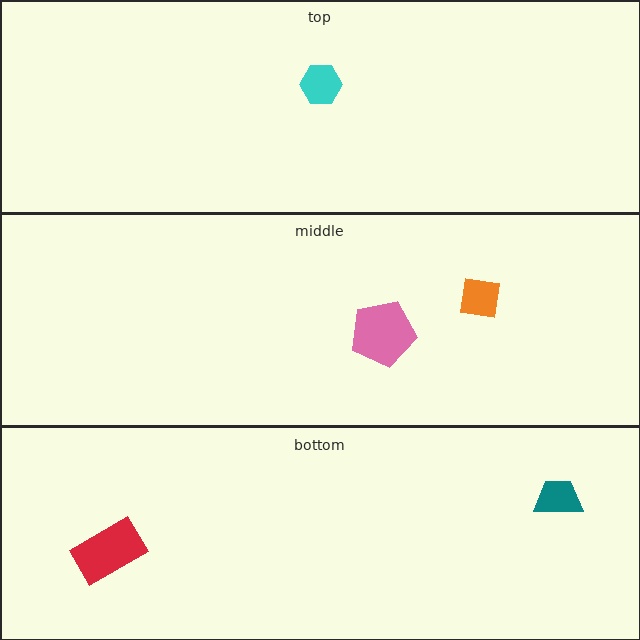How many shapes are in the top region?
1.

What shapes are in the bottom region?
The teal trapezoid, the red rectangle.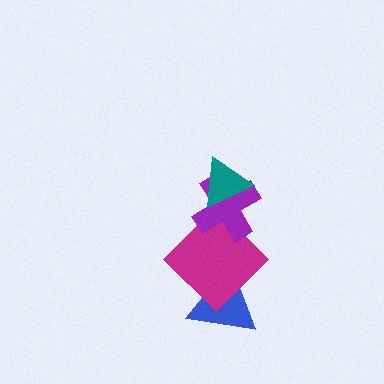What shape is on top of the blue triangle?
The magenta diamond is on top of the blue triangle.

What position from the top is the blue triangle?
The blue triangle is 4th from the top.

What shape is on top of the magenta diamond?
The purple cross is on top of the magenta diamond.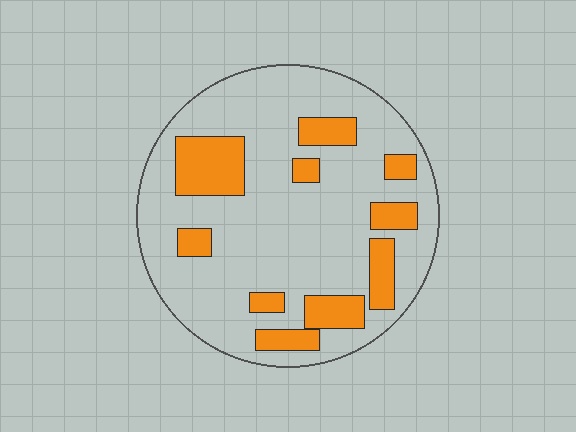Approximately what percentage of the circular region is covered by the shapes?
Approximately 20%.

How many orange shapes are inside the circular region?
10.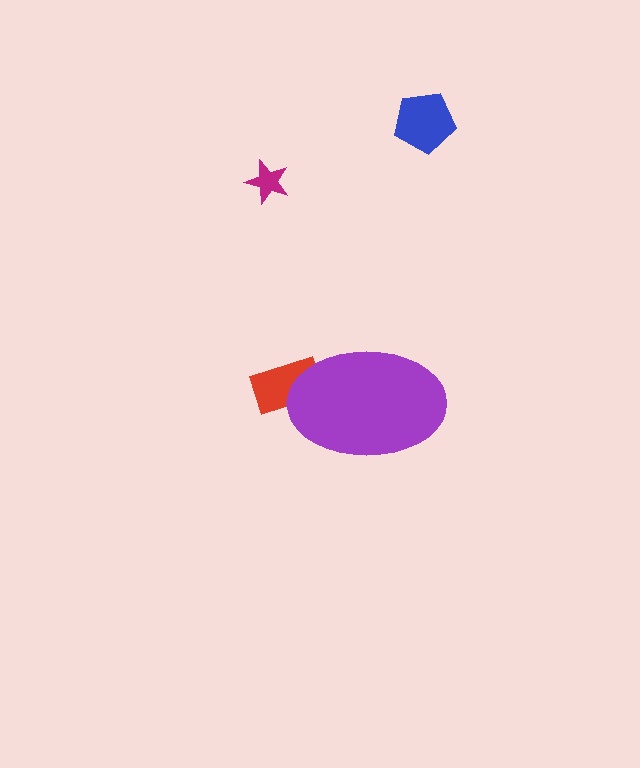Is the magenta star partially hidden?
No, the magenta star is fully visible.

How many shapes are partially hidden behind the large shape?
1 shape is partially hidden.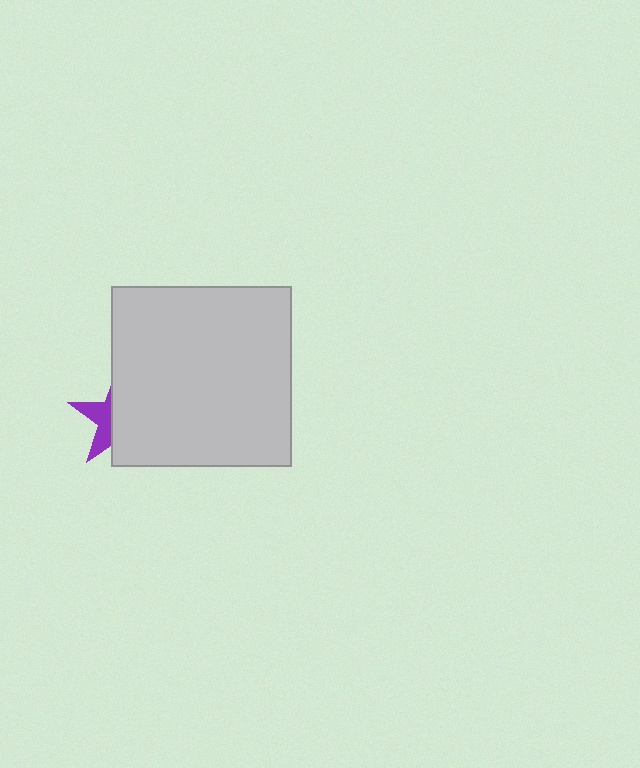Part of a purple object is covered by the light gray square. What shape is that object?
It is a star.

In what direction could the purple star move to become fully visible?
The purple star could move left. That would shift it out from behind the light gray square entirely.